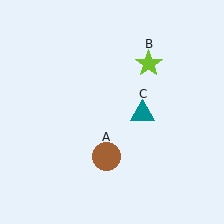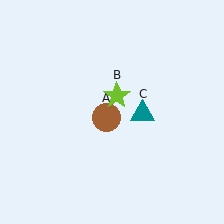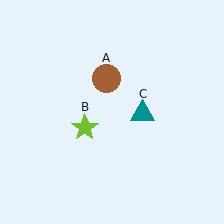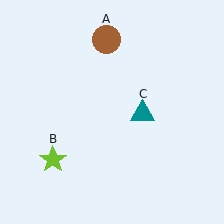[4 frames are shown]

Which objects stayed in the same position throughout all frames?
Teal triangle (object C) remained stationary.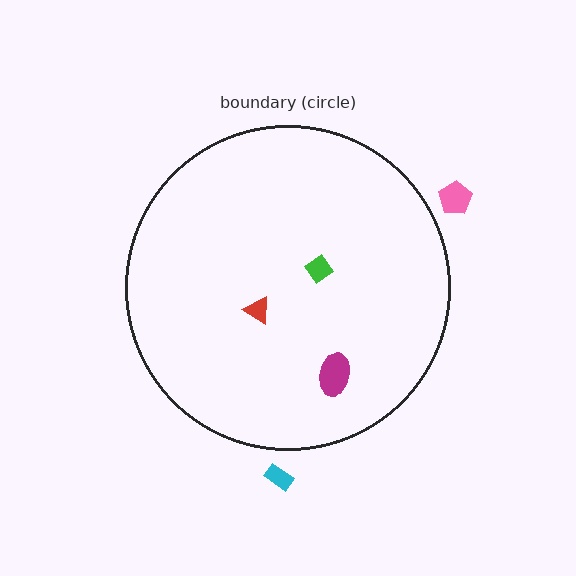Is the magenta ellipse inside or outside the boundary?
Inside.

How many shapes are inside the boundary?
3 inside, 2 outside.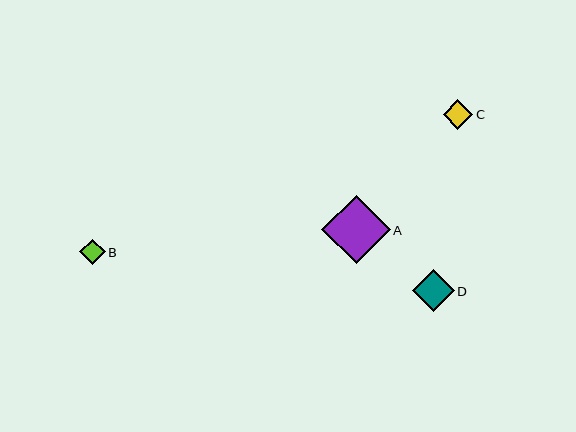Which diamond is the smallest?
Diamond B is the smallest with a size of approximately 25 pixels.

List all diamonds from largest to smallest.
From largest to smallest: A, D, C, B.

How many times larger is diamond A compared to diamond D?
Diamond A is approximately 1.6 times the size of diamond D.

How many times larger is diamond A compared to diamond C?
Diamond A is approximately 2.3 times the size of diamond C.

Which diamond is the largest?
Diamond A is the largest with a size of approximately 69 pixels.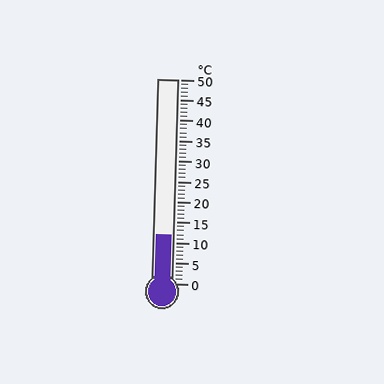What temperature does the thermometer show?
The thermometer shows approximately 12°C.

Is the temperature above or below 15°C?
The temperature is below 15°C.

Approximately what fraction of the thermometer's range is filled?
The thermometer is filled to approximately 25% of its range.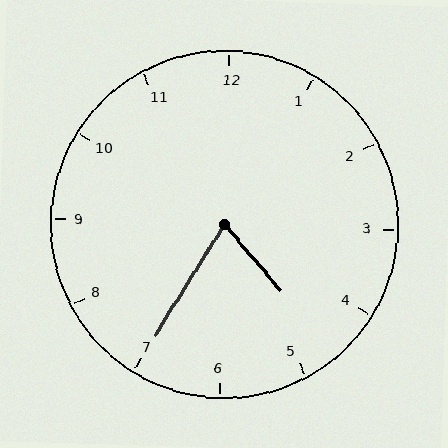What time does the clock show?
4:35.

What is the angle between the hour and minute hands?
Approximately 72 degrees.